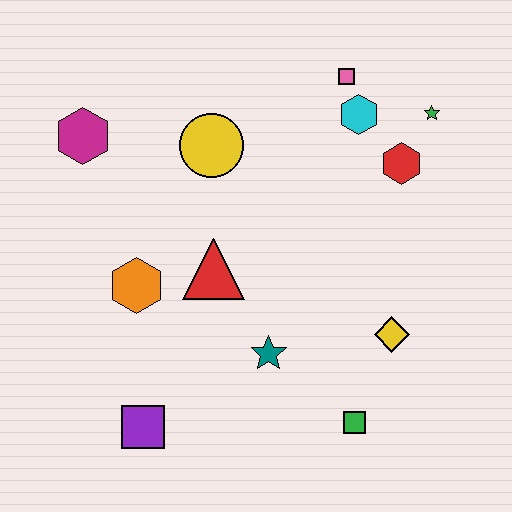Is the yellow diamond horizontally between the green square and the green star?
Yes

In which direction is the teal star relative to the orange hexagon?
The teal star is to the right of the orange hexagon.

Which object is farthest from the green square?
The magenta hexagon is farthest from the green square.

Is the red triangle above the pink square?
No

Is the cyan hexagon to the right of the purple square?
Yes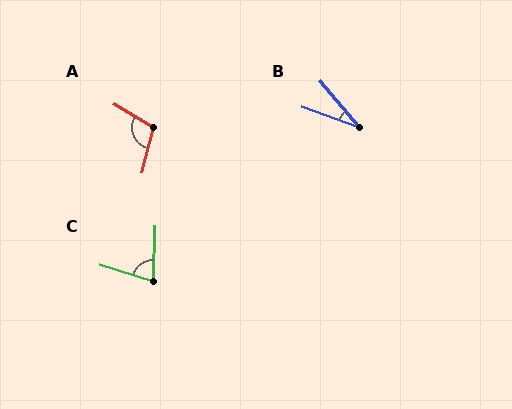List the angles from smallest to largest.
B (30°), C (73°), A (107°).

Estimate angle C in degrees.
Approximately 73 degrees.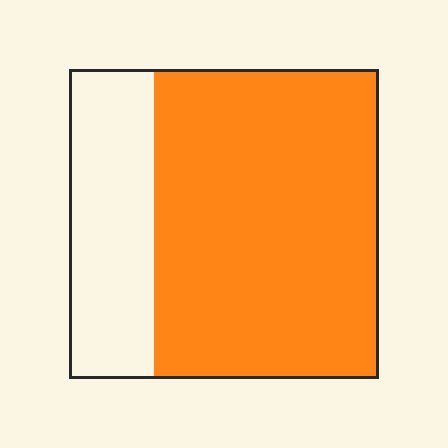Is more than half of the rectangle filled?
Yes.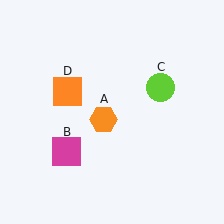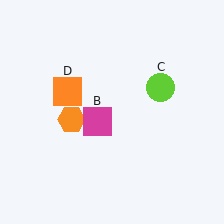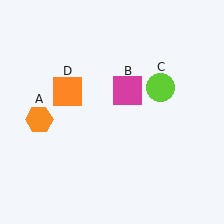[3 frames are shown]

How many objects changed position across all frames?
2 objects changed position: orange hexagon (object A), magenta square (object B).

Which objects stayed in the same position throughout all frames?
Lime circle (object C) and orange square (object D) remained stationary.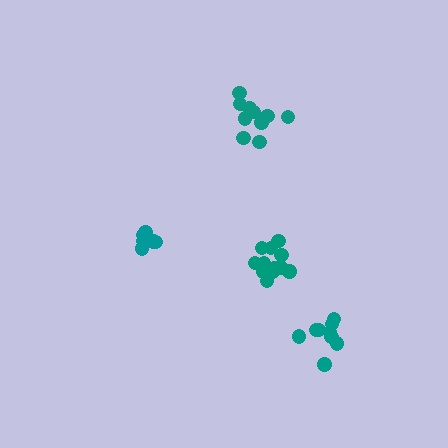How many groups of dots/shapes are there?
There are 4 groups.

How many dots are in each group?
Group 1: 7 dots, Group 2: 10 dots, Group 3: 12 dots, Group 4: 9 dots (38 total).